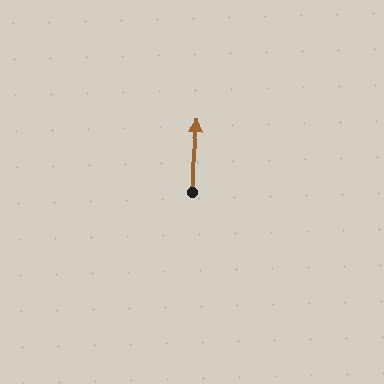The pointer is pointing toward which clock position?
Roughly 12 o'clock.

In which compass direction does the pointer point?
North.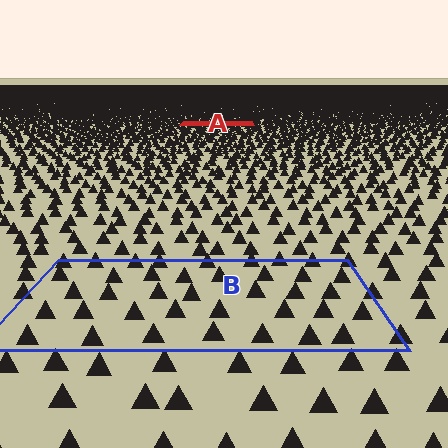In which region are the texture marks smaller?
The texture marks are smaller in region A, because it is farther away.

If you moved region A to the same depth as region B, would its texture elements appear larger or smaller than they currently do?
They would appear larger. At a closer depth, the same texture elements are projected at a bigger on-screen size.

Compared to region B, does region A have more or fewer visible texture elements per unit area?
Region A has more texture elements per unit area — they are packed more densely because it is farther away.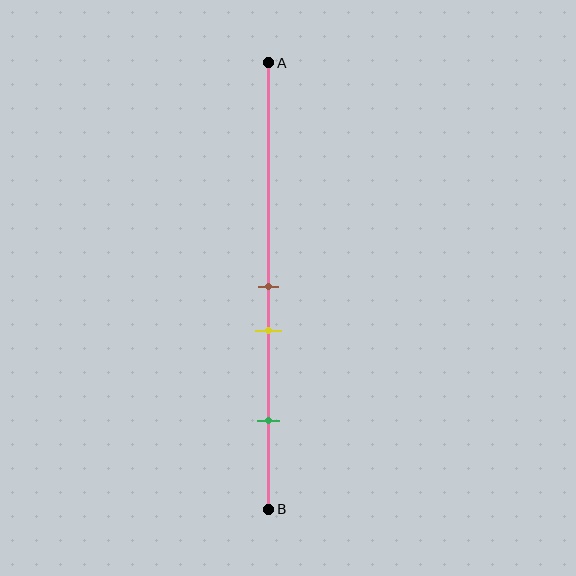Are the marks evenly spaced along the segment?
No, the marks are not evenly spaced.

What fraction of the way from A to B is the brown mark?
The brown mark is approximately 50% (0.5) of the way from A to B.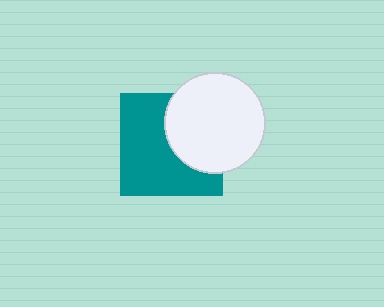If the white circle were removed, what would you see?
You would see the complete teal square.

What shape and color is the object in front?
The object in front is a white circle.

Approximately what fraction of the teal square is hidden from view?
Roughly 39% of the teal square is hidden behind the white circle.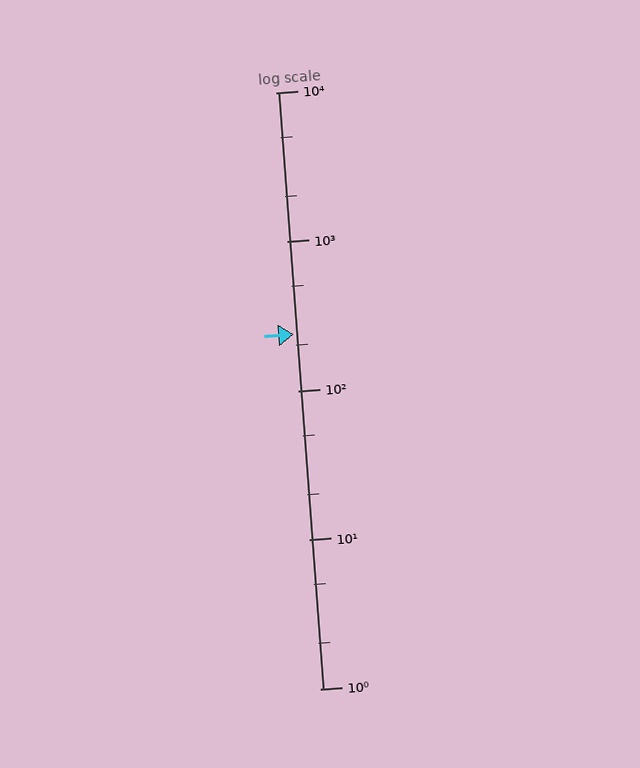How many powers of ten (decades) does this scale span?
The scale spans 4 decades, from 1 to 10000.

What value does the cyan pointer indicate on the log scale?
The pointer indicates approximately 240.